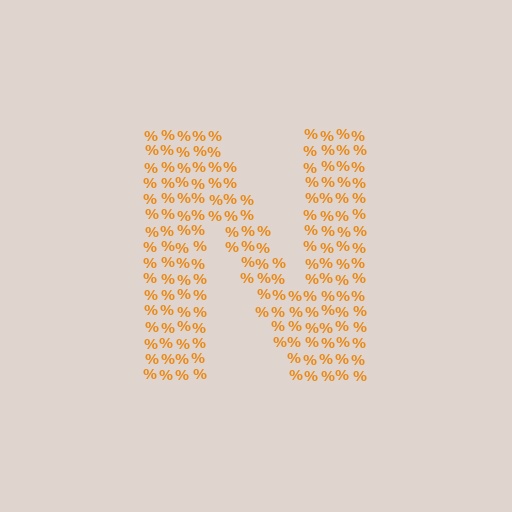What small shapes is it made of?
It is made of small percent signs.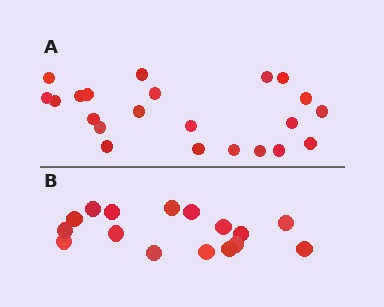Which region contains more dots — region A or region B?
Region A (the top region) has more dots.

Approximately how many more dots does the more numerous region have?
Region A has about 6 more dots than region B.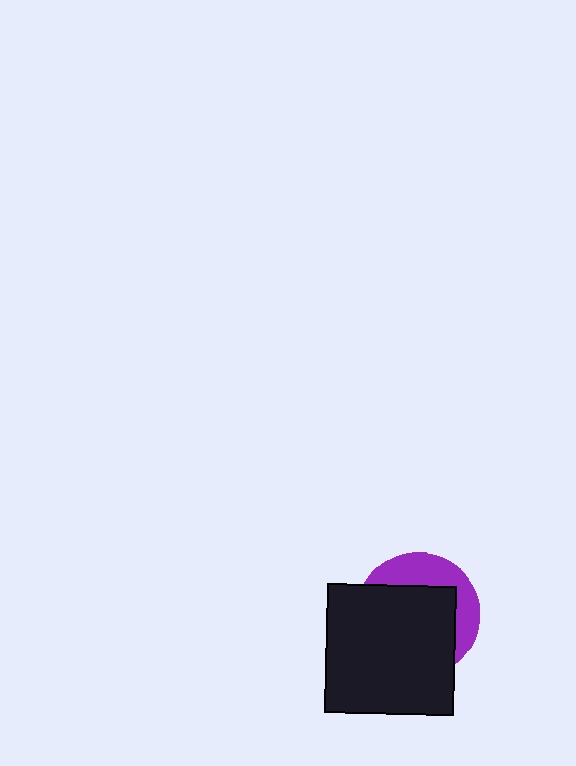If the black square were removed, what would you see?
You would see the complete purple circle.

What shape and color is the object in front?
The object in front is a black square.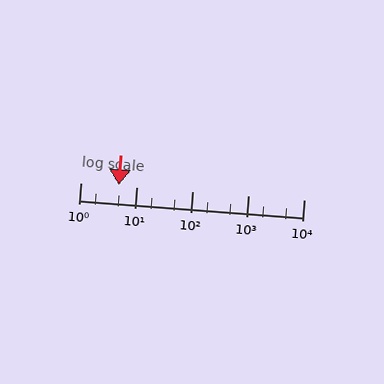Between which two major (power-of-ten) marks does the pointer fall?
The pointer is between 1 and 10.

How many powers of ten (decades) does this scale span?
The scale spans 4 decades, from 1 to 10000.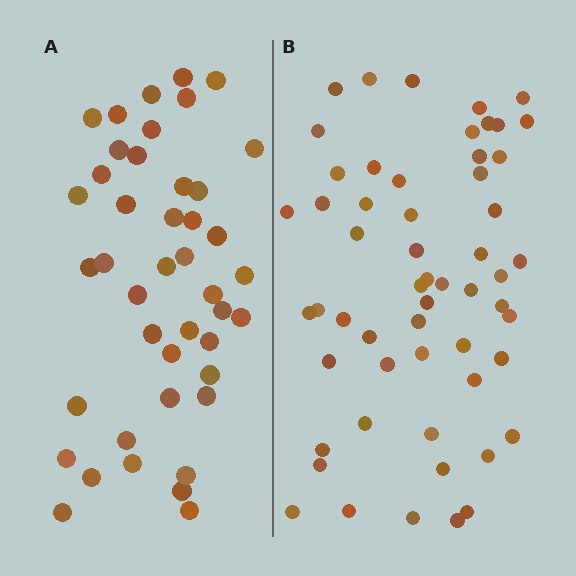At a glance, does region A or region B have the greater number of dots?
Region B (the right region) has more dots.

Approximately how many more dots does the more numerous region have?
Region B has approximately 15 more dots than region A.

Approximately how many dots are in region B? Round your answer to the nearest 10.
About 60 dots. (The exact count is 56, which rounds to 60.)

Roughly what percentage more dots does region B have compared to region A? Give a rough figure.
About 30% more.